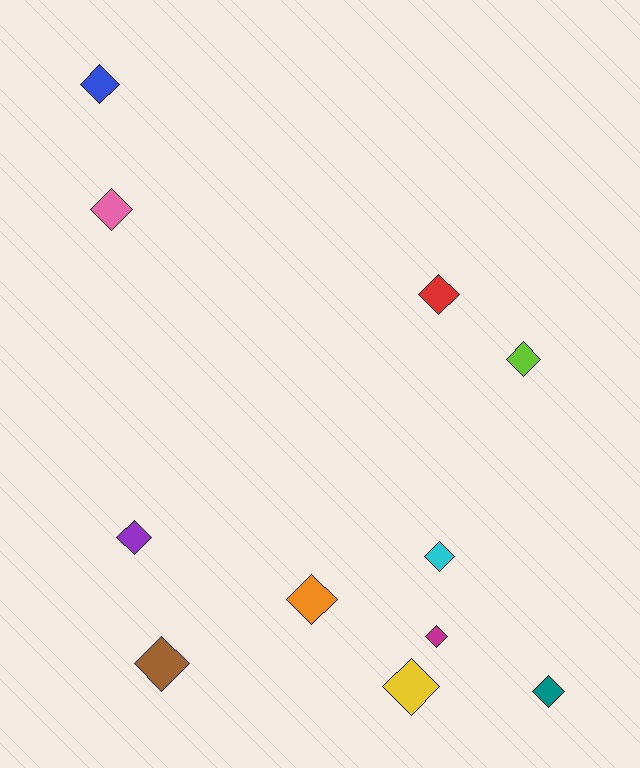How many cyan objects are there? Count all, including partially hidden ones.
There is 1 cyan object.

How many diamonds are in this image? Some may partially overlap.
There are 11 diamonds.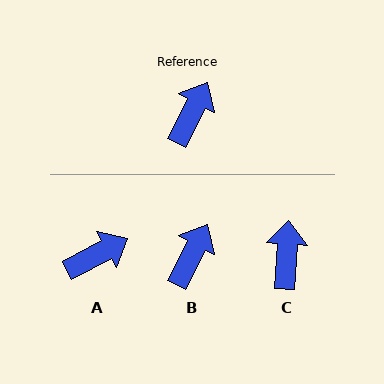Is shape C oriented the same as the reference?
No, it is off by about 24 degrees.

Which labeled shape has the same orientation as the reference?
B.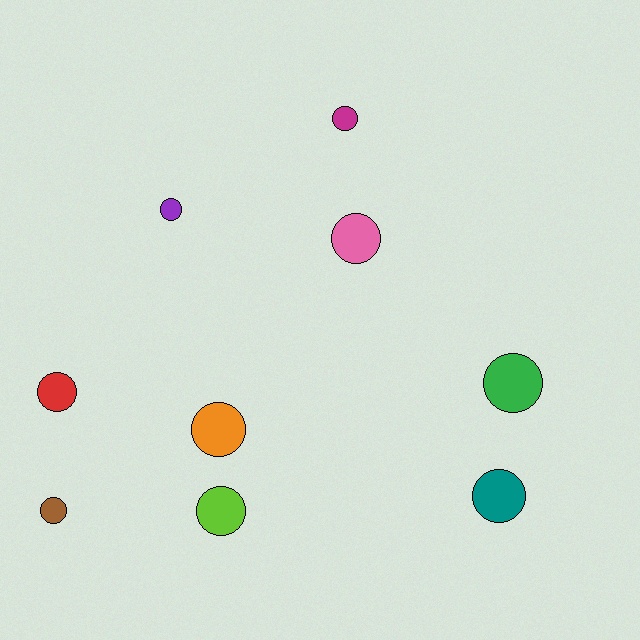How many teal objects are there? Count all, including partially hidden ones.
There is 1 teal object.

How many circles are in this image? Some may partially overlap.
There are 9 circles.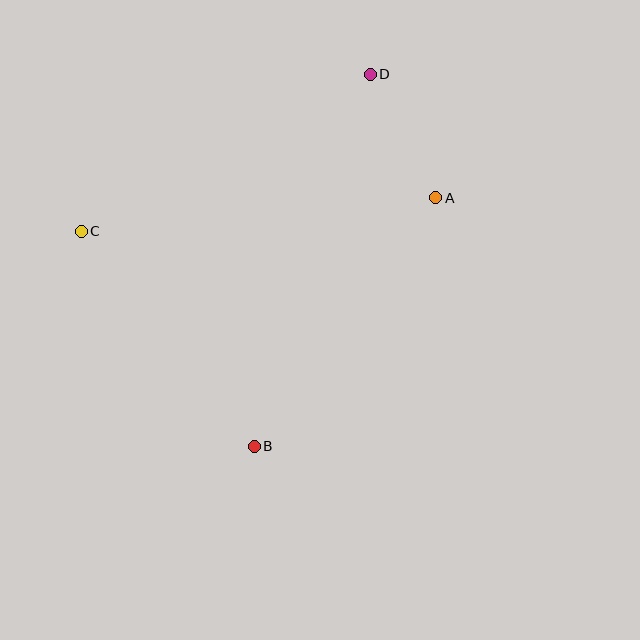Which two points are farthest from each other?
Points B and D are farthest from each other.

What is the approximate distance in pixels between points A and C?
The distance between A and C is approximately 356 pixels.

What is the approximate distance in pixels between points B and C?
The distance between B and C is approximately 276 pixels.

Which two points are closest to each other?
Points A and D are closest to each other.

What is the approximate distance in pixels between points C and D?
The distance between C and D is approximately 329 pixels.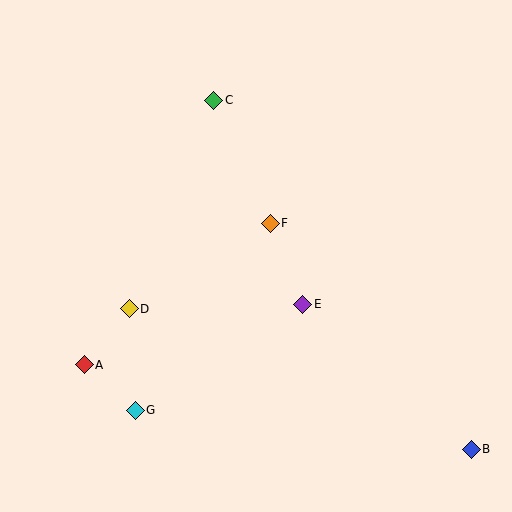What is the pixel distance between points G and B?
The distance between G and B is 338 pixels.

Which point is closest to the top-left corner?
Point C is closest to the top-left corner.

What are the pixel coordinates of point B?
Point B is at (471, 449).